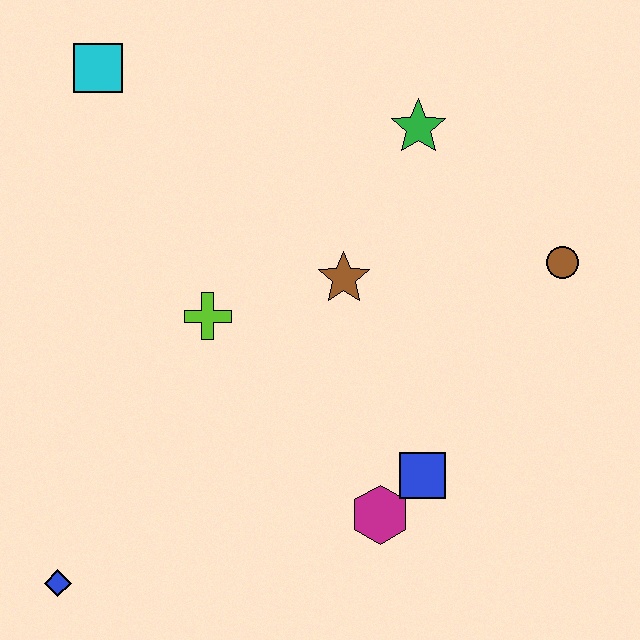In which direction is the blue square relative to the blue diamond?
The blue square is to the right of the blue diamond.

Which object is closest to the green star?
The brown star is closest to the green star.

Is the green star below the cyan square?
Yes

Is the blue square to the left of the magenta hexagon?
No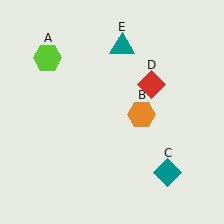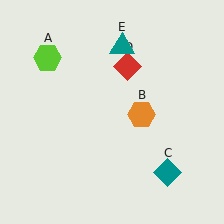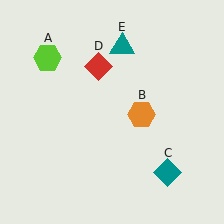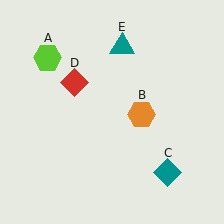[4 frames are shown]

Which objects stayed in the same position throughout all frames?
Lime hexagon (object A) and orange hexagon (object B) and teal diamond (object C) and teal triangle (object E) remained stationary.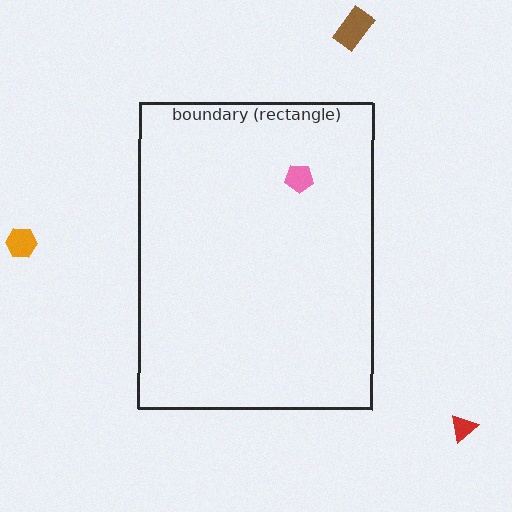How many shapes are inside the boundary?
1 inside, 3 outside.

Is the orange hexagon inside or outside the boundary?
Outside.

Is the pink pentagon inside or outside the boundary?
Inside.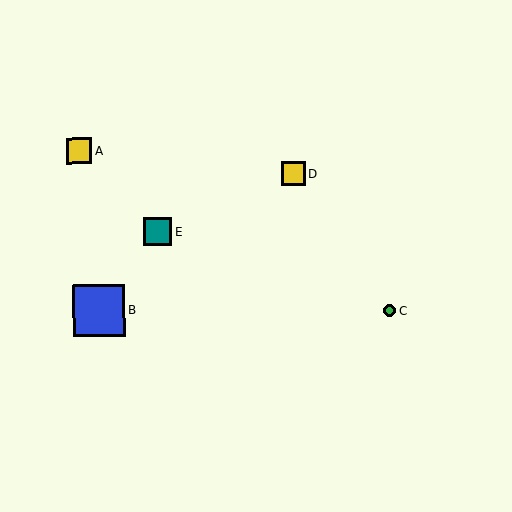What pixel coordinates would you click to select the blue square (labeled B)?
Click at (99, 311) to select the blue square B.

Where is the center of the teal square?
The center of the teal square is at (157, 231).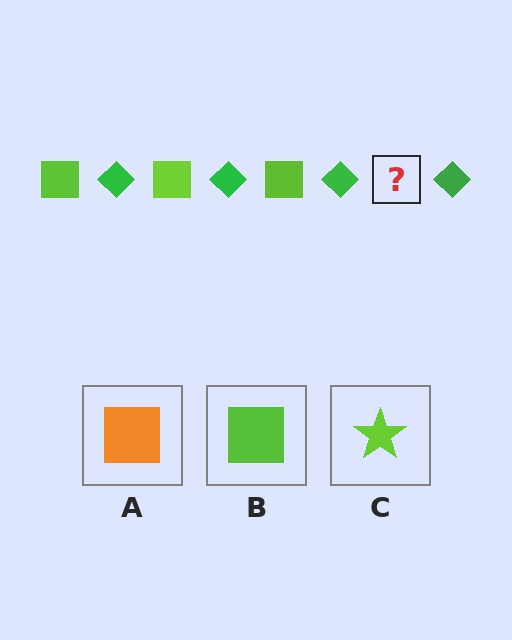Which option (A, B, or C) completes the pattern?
B.